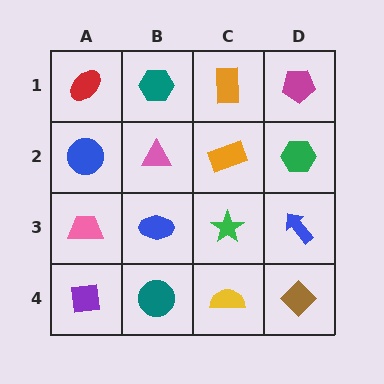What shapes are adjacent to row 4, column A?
A pink trapezoid (row 3, column A), a teal circle (row 4, column B).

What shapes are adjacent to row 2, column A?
A red ellipse (row 1, column A), a pink trapezoid (row 3, column A), a pink triangle (row 2, column B).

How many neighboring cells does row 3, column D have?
3.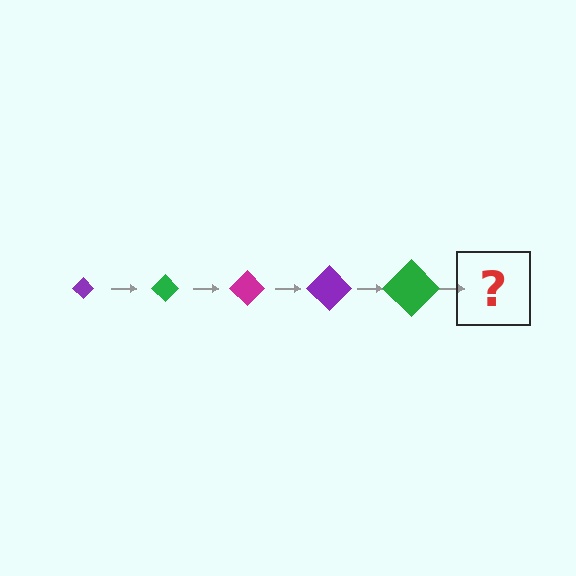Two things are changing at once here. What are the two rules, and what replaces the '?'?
The two rules are that the diamond grows larger each step and the color cycles through purple, green, and magenta. The '?' should be a magenta diamond, larger than the previous one.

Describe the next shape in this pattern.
It should be a magenta diamond, larger than the previous one.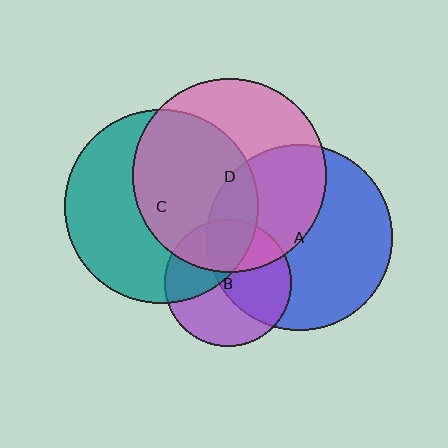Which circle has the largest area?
Circle D (pink).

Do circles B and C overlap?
Yes.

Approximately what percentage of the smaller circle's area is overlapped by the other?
Approximately 40%.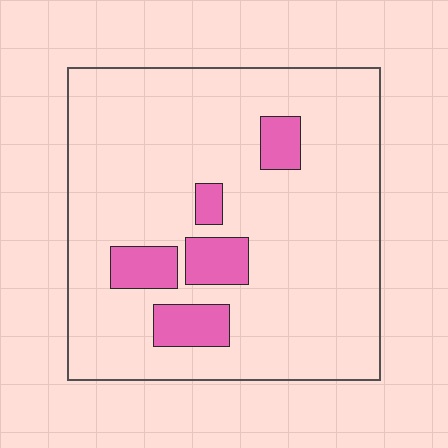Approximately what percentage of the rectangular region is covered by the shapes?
Approximately 15%.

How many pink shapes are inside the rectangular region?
5.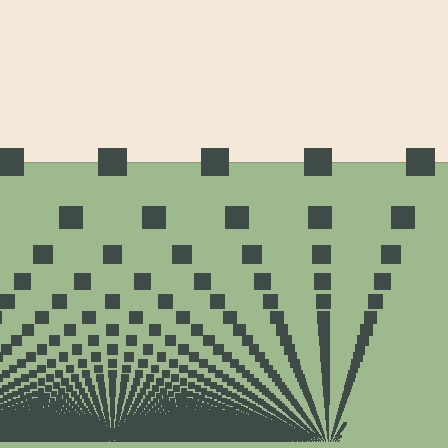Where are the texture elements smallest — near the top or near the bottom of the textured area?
Near the bottom.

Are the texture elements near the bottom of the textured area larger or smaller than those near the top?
Smaller. The gradient is inverted — elements near the bottom are smaller and denser.